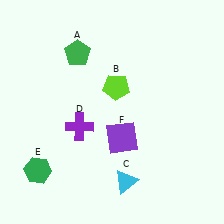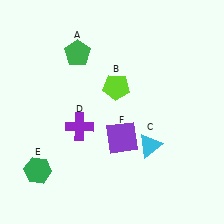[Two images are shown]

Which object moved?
The cyan triangle (C) moved up.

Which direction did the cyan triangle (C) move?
The cyan triangle (C) moved up.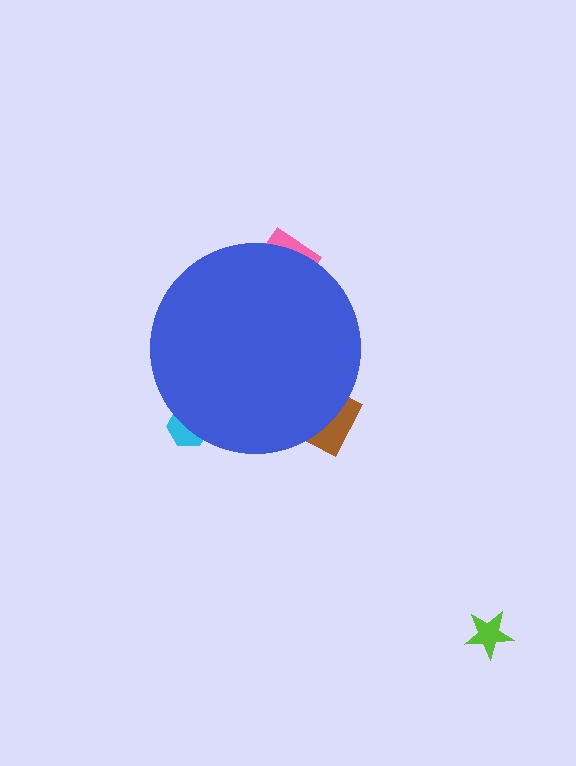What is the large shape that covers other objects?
A blue circle.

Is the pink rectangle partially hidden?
Yes, the pink rectangle is partially hidden behind the blue circle.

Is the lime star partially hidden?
No, the lime star is fully visible.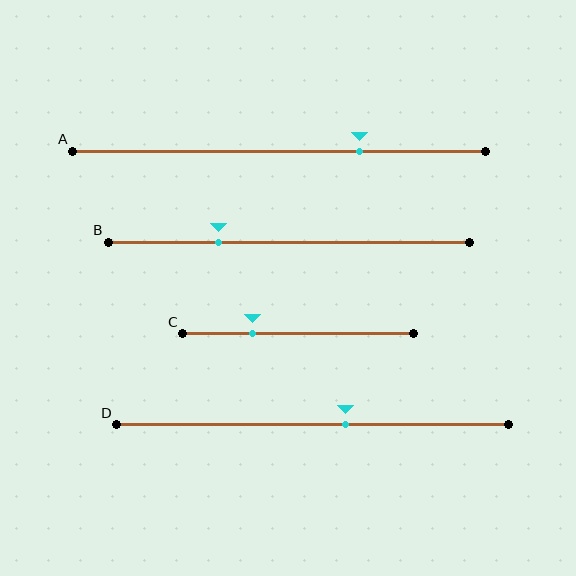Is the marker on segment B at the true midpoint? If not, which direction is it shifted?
No, the marker on segment B is shifted to the left by about 19% of the segment length.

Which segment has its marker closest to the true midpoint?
Segment D has its marker closest to the true midpoint.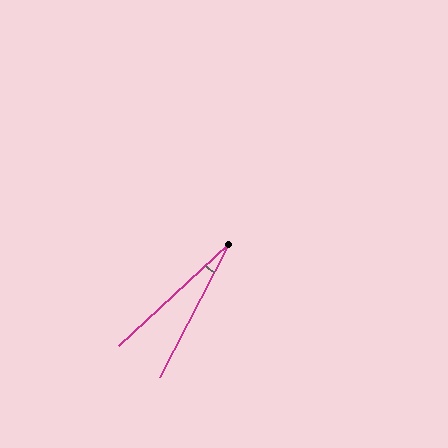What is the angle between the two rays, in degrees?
Approximately 20 degrees.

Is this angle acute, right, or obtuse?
It is acute.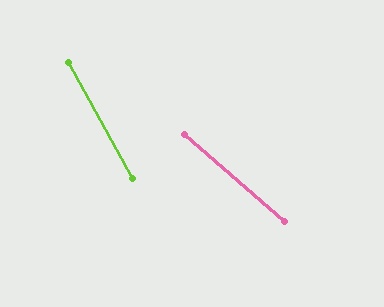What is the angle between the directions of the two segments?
Approximately 20 degrees.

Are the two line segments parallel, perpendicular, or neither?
Neither parallel nor perpendicular — they differ by about 20°.